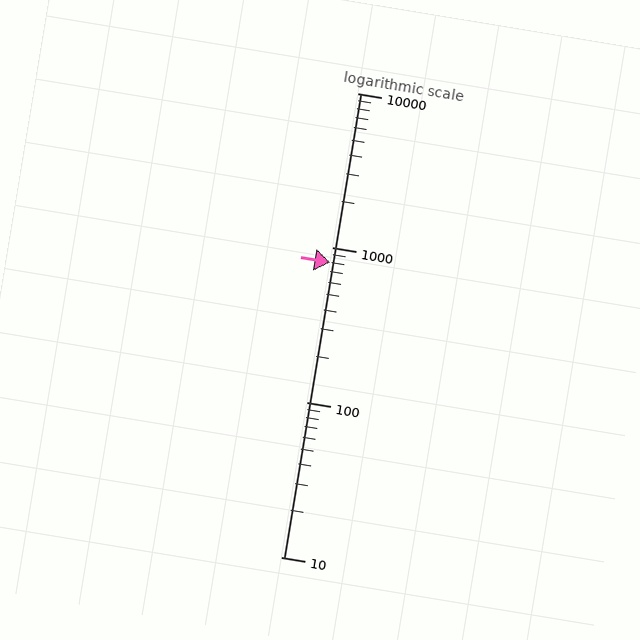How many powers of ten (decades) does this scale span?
The scale spans 3 decades, from 10 to 10000.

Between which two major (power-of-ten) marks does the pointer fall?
The pointer is between 100 and 1000.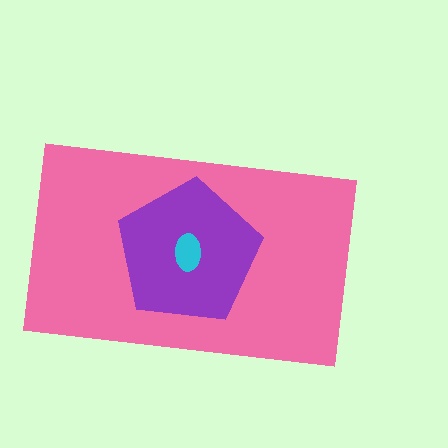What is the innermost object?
The cyan ellipse.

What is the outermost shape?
The pink rectangle.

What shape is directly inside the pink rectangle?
The purple pentagon.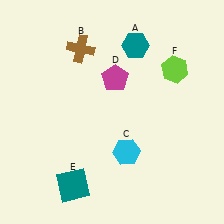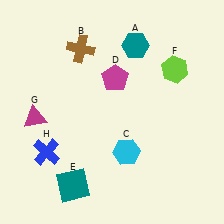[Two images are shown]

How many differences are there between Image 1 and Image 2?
There are 2 differences between the two images.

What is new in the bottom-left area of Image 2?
A blue cross (H) was added in the bottom-left area of Image 2.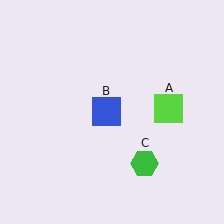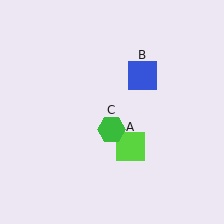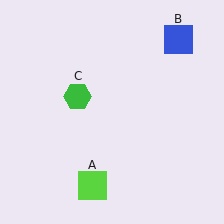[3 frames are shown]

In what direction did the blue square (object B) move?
The blue square (object B) moved up and to the right.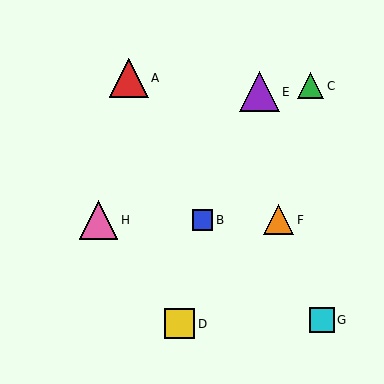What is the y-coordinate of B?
Object B is at y≈220.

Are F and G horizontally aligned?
No, F is at y≈220 and G is at y≈320.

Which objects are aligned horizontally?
Objects B, F, H are aligned horizontally.